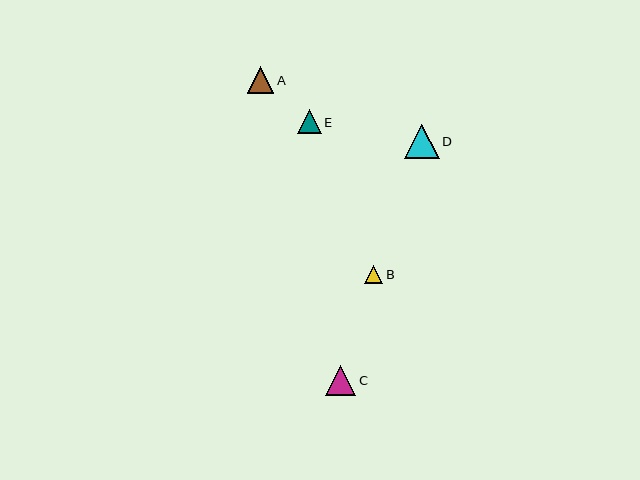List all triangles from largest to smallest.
From largest to smallest: D, C, A, E, B.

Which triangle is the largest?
Triangle D is the largest with a size of approximately 35 pixels.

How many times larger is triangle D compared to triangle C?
Triangle D is approximately 1.2 times the size of triangle C.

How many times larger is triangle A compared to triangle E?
Triangle A is approximately 1.1 times the size of triangle E.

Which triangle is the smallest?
Triangle B is the smallest with a size of approximately 19 pixels.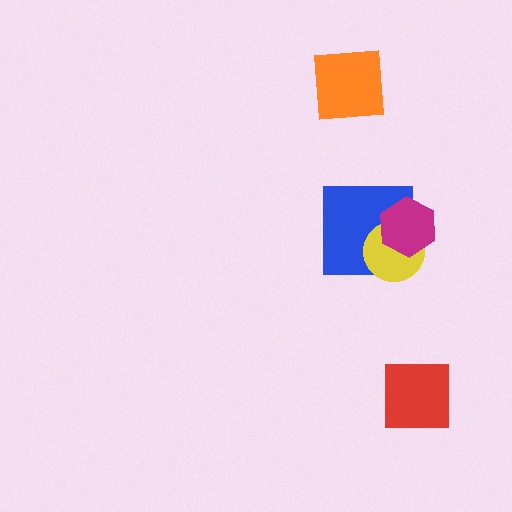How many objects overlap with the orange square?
0 objects overlap with the orange square.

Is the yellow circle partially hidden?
Yes, it is partially covered by another shape.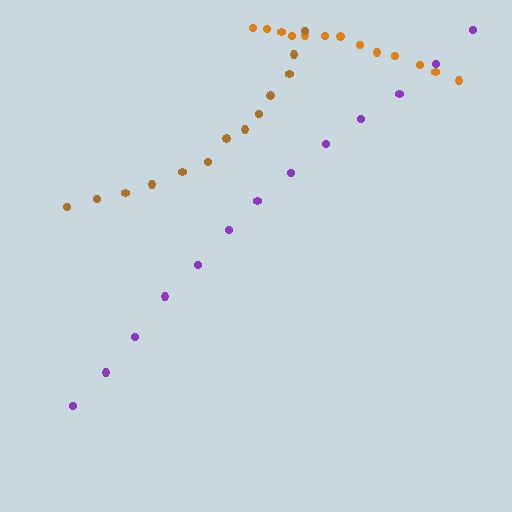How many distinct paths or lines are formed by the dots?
There are 3 distinct paths.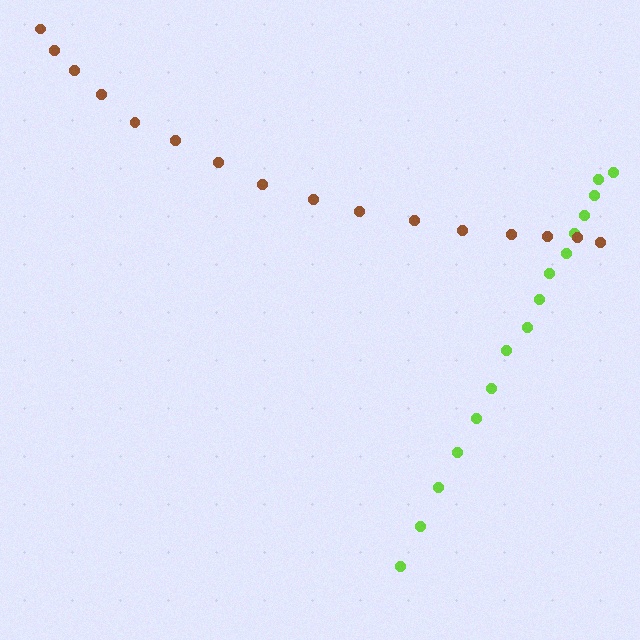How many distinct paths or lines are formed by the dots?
There are 2 distinct paths.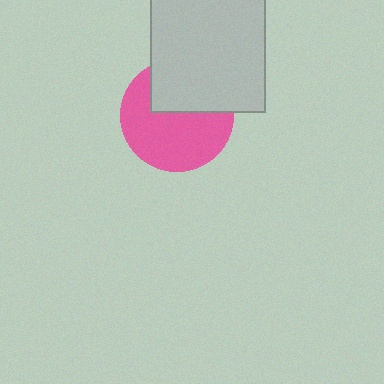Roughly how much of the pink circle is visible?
About half of it is visible (roughly 62%).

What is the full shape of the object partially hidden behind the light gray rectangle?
The partially hidden object is a pink circle.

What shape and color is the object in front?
The object in front is a light gray rectangle.